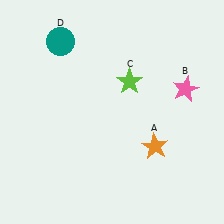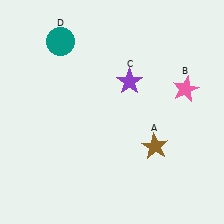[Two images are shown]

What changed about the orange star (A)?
In Image 1, A is orange. In Image 2, it changed to brown.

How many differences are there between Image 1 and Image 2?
There are 2 differences between the two images.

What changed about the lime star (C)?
In Image 1, C is lime. In Image 2, it changed to purple.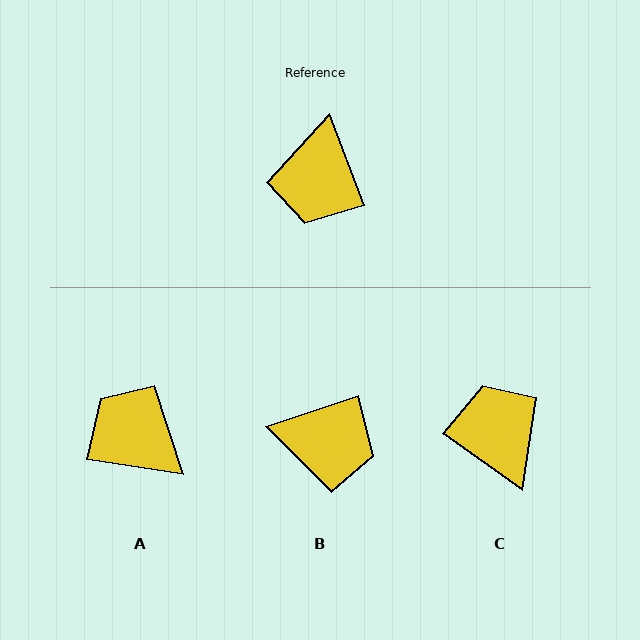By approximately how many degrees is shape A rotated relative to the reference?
Approximately 120 degrees clockwise.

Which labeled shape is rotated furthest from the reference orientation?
C, about 146 degrees away.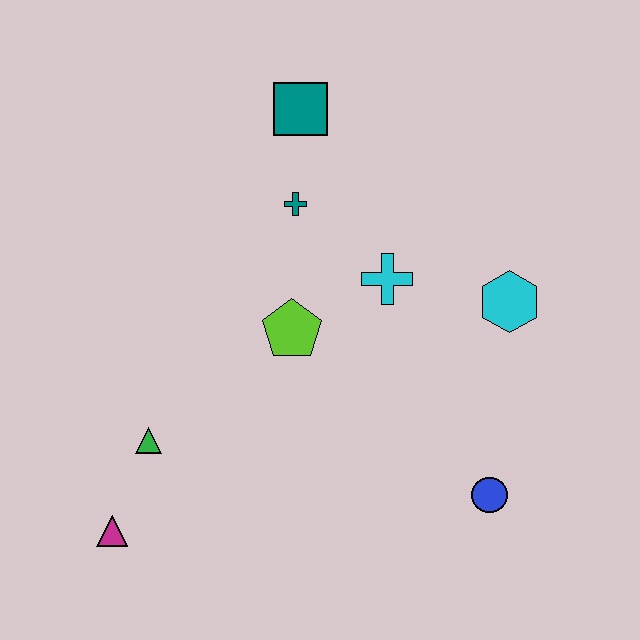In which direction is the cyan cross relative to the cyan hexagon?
The cyan cross is to the left of the cyan hexagon.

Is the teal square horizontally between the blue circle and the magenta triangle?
Yes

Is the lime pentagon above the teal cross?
No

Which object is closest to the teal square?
The teal cross is closest to the teal square.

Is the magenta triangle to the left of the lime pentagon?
Yes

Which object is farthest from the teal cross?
The magenta triangle is farthest from the teal cross.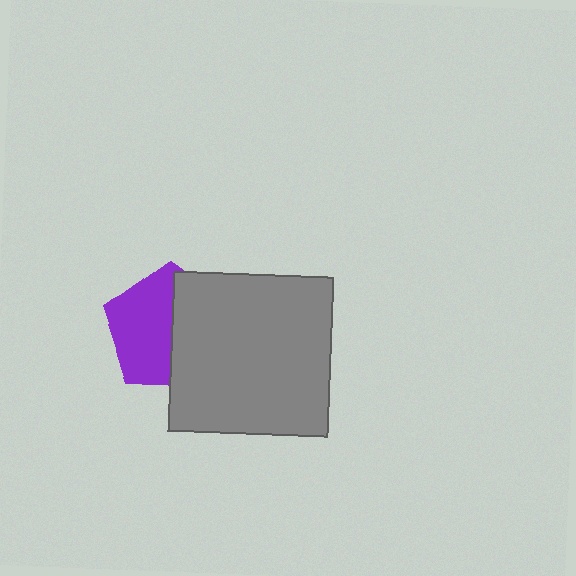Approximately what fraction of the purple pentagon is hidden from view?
Roughly 46% of the purple pentagon is hidden behind the gray square.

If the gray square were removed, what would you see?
You would see the complete purple pentagon.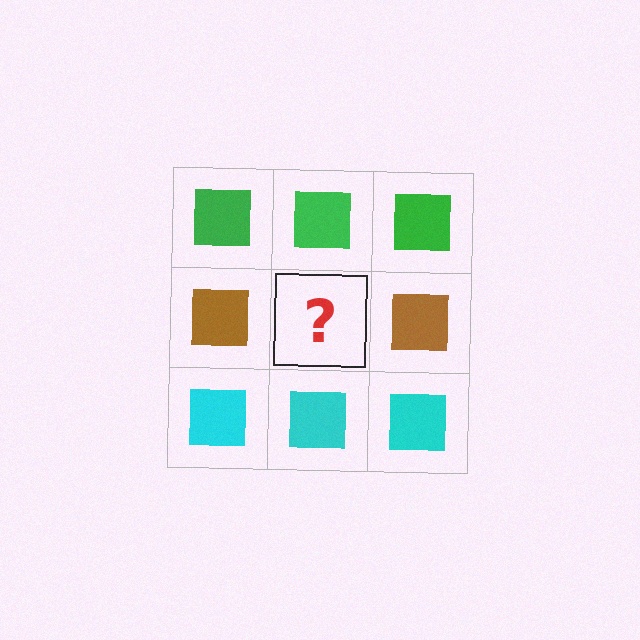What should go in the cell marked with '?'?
The missing cell should contain a brown square.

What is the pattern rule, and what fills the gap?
The rule is that each row has a consistent color. The gap should be filled with a brown square.